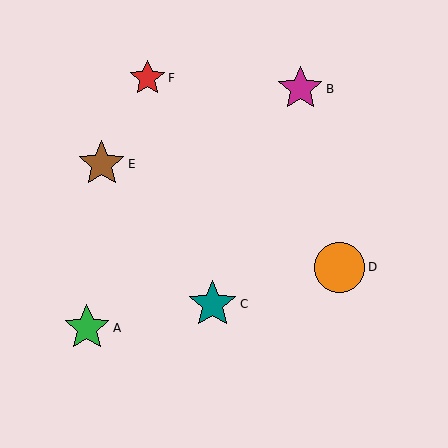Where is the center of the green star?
The center of the green star is at (87, 328).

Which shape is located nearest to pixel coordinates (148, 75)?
The red star (labeled F) at (147, 78) is nearest to that location.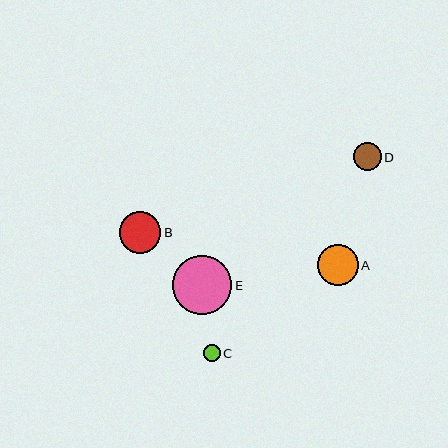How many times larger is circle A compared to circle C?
Circle A is approximately 2.4 times the size of circle C.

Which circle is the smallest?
Circle C is the smallest with a size of approximately 17 pixels.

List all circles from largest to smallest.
From largest to smallest: E, B, A, D, C.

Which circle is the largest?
Circle E is the largest with a size of approximately 59 pixels.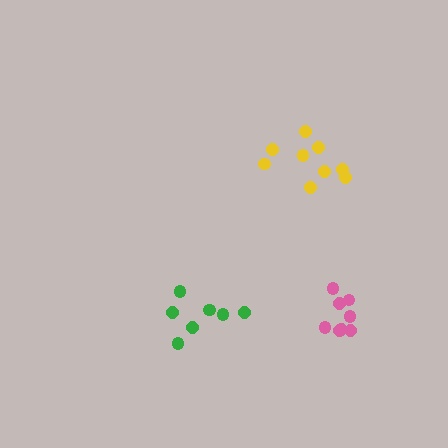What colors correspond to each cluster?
The clusters are colored: green, yellow, pink.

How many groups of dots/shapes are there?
There are 3 groups.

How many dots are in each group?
Group 1: 7 dots, Group 2: 9 dots, Group 3: 8 dots (24 total).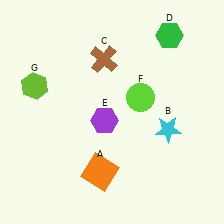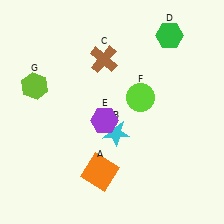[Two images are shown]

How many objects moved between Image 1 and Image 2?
1 object moved between the two images.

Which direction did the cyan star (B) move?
The cyan star (B) moved left.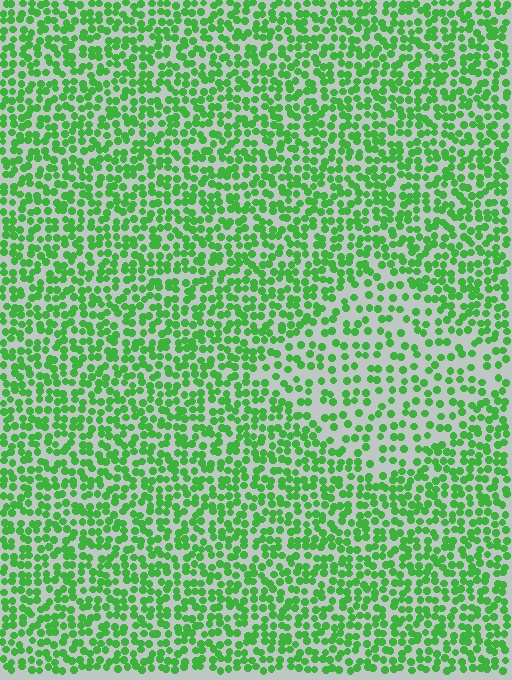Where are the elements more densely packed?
The elements are more densely packed outside the diamond boundary.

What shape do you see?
I see a diamond.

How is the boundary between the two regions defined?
The boundary is defined by a change in element density (approximately 1.8x ratio). All elements are the same color, size, and shape.